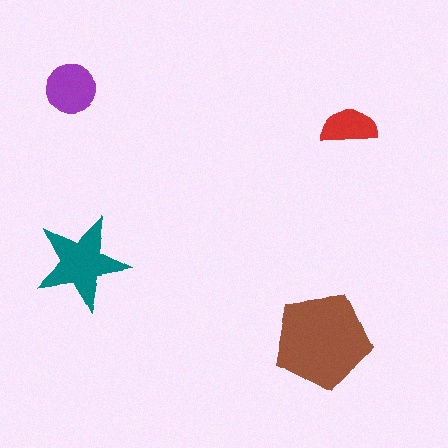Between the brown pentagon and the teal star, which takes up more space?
The brown pentagon.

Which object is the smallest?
The red semicircle.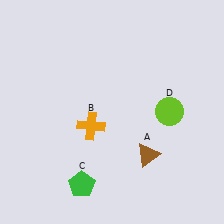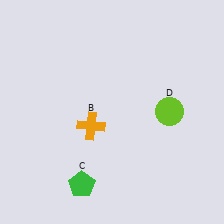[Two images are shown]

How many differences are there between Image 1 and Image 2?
There is 1 difference between the two images.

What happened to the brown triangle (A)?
The brown triangle (A) was removed in Image 2. It was in the bottom-right area of Image 1.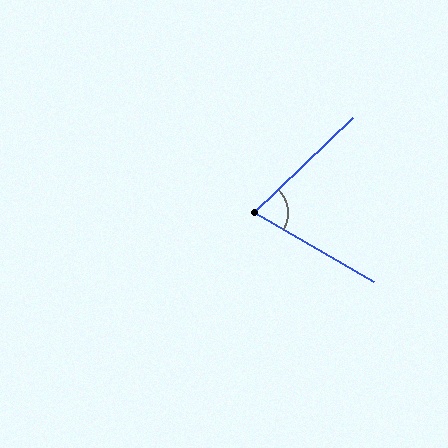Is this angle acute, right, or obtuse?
It is acute.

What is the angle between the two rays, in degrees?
Approximately 74 degrees.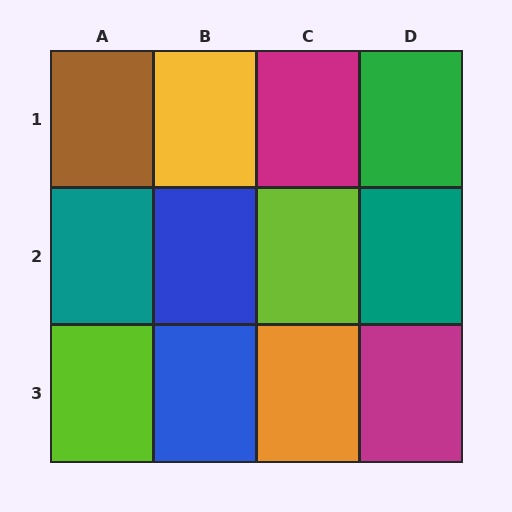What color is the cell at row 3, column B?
Blue.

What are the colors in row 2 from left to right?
Teal, blue, lime, teal.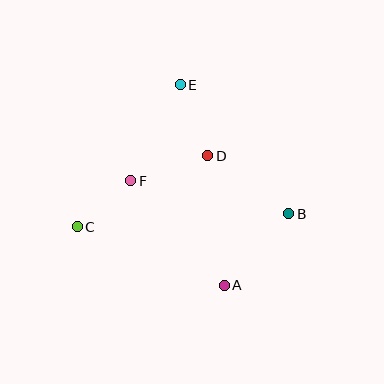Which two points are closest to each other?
Points C and F are closest to each other.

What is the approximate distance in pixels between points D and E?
The distance between D and E is approximately 76 pixels.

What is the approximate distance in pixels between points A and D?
The distance between A and D is approximately 130 pixels.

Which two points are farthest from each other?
Points B and C are farthest from each other.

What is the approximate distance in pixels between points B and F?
The distance between B and F is approximately 161 pixels.